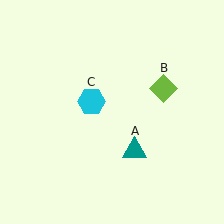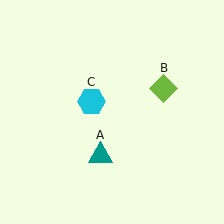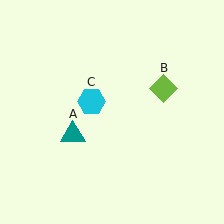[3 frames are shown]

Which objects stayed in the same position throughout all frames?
Lime diamond (object B) and cyan hexagon (object C) remained stationary.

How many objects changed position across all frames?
1 object changed position: teal triangle (object A).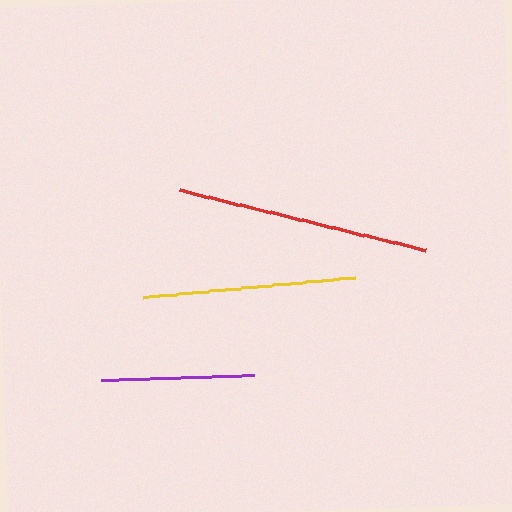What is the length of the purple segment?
The purple segment is approximately 153 pixels long.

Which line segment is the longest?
The red line is the longest at approximately 254 pixels.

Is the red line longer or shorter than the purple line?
The red line is longer than the purple line.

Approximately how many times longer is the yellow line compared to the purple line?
The yellow line is approximately 1.4 times the length of the purple line.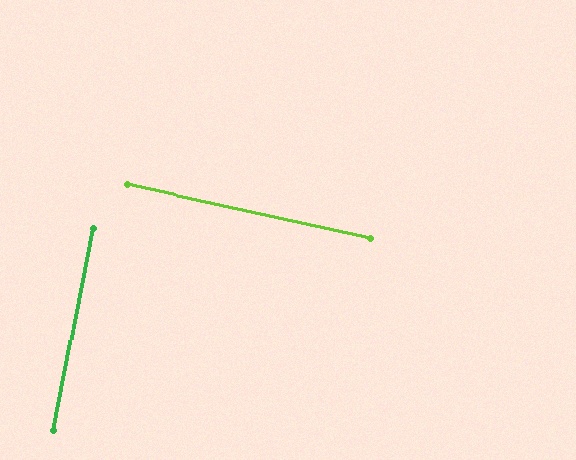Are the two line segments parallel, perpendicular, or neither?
Perpendicular — they meet at approximately 89°.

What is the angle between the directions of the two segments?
Approximately 89 degrees.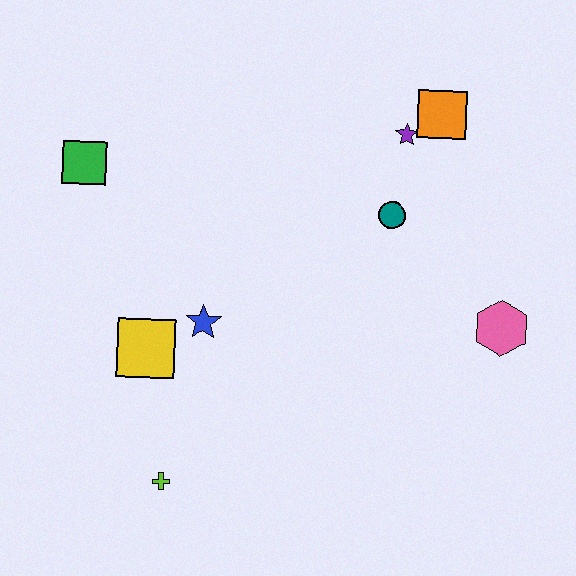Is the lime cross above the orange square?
No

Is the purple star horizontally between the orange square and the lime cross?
Yes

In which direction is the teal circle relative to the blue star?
The teal circle is to the right of the blue star.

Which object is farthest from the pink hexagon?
The green square is farthest from the pink hexagon.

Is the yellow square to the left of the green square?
No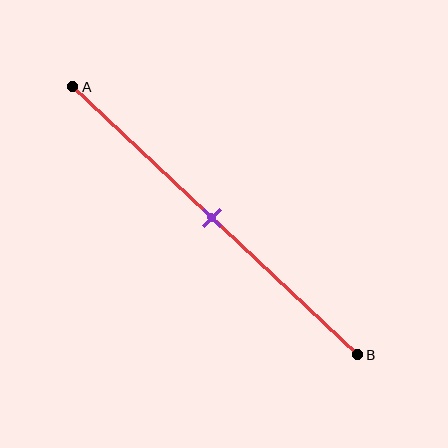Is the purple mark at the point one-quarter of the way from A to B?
No, the mark is at about 50% from A, not at the 25% one-quarter point.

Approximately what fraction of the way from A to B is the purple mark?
The purple mark is approximately 50% of the way from A to B.